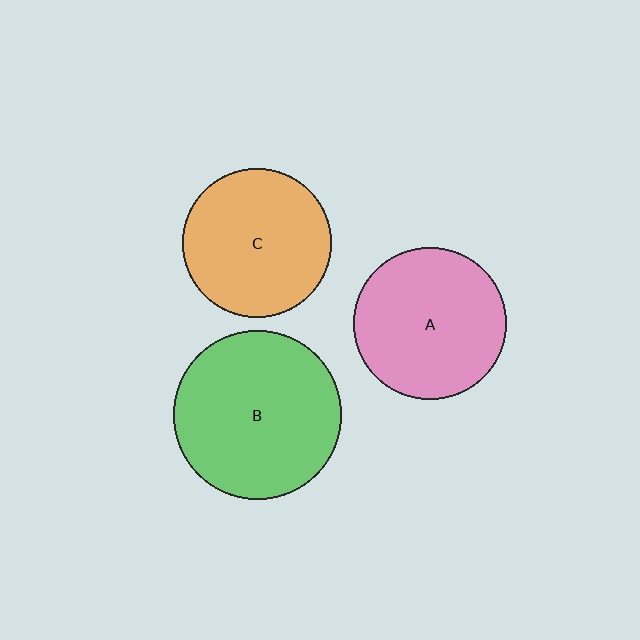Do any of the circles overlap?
No, none of the circles overlap.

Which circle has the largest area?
Circle B (green).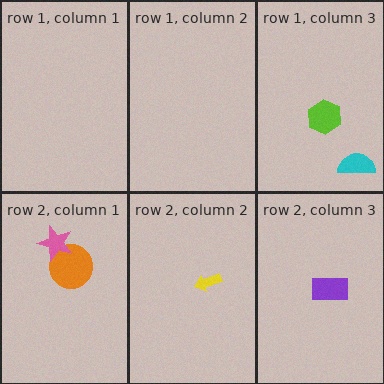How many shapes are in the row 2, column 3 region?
1.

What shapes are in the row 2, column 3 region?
The purple rectangle.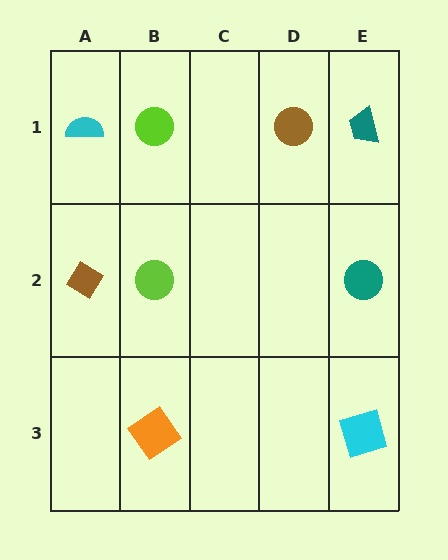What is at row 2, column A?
A brown diamond.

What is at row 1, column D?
A brown circle.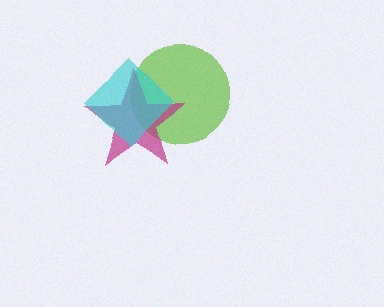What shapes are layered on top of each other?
The layered shapes are: a lime circle, a magenta star, a cyan diamond.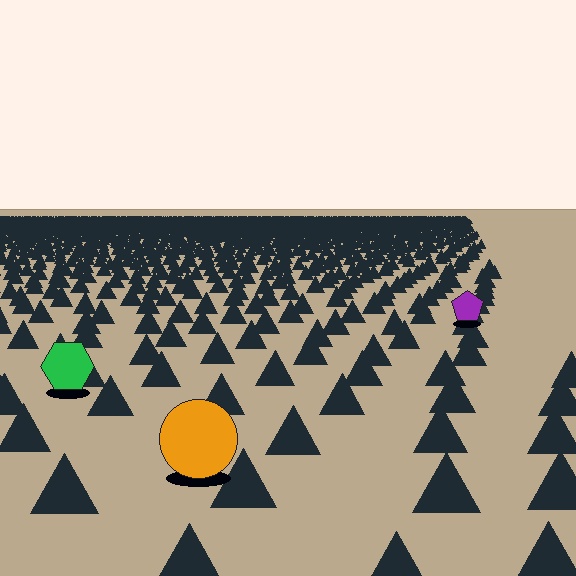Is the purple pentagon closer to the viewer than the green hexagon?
No. The green hexagon is closer — you can tell from the texture gradient: the ground texture is coarser near it.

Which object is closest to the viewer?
The orange circle is closest. The texture marks near it are larger and more spread out.